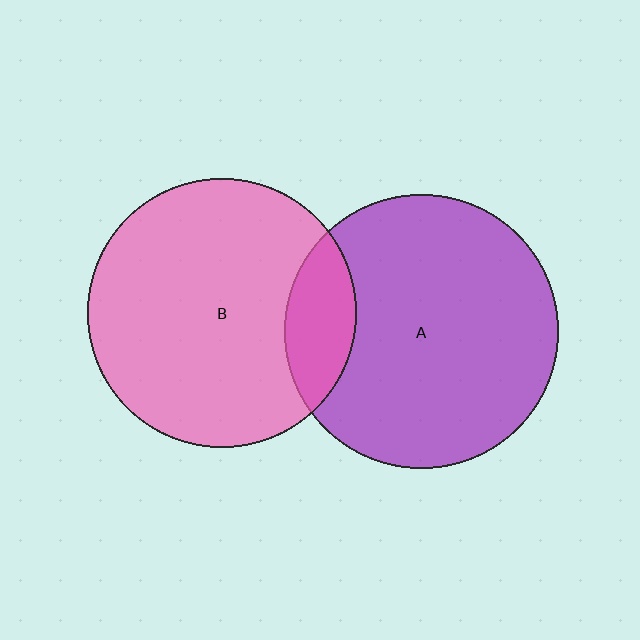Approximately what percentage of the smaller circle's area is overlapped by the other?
Approximately 15%.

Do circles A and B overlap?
Yes.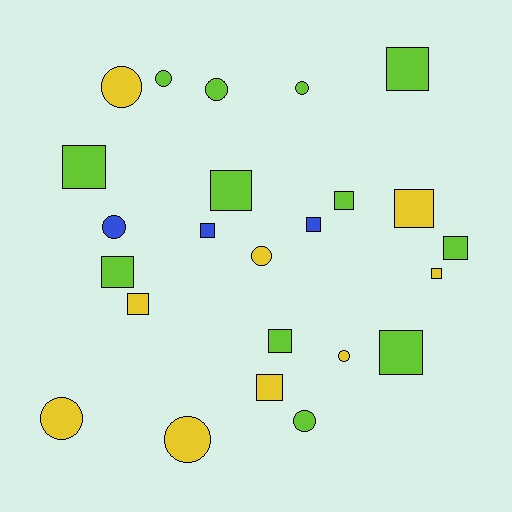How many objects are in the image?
There are 24 objects.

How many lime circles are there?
There are 4 lime circles.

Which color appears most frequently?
Lime, with 12 objects.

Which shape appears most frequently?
Square, with 14 objects.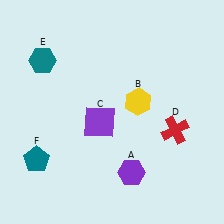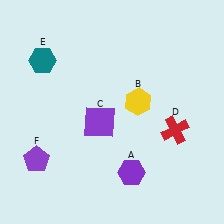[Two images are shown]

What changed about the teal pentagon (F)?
In Image 1, F is teal. In Image 2, it changed to purple.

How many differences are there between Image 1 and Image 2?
There is 1 difference between the two images.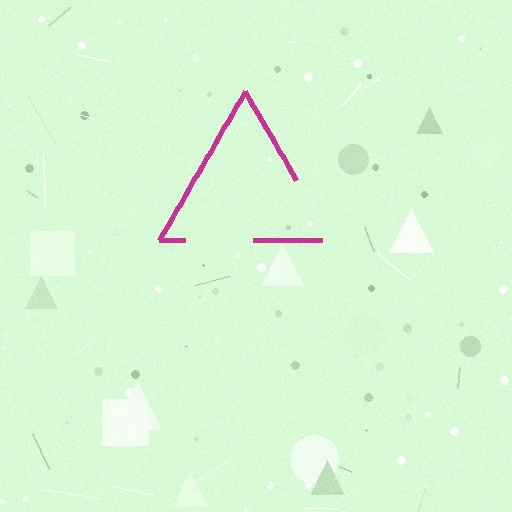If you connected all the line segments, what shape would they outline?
They would outline a triangle.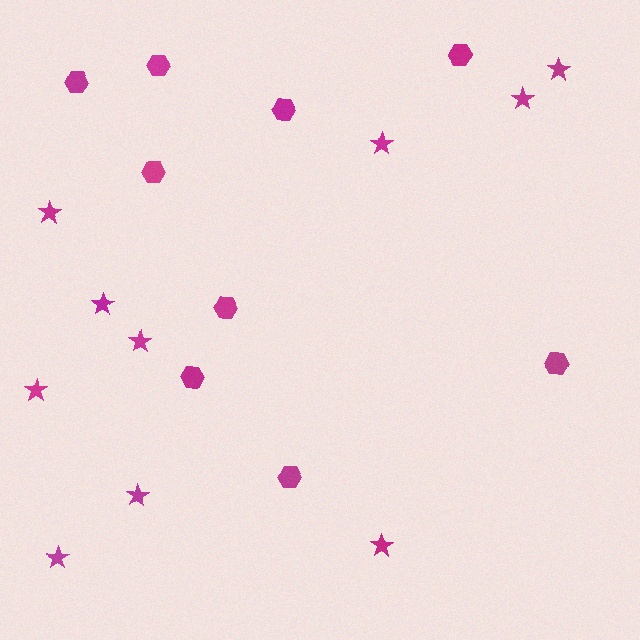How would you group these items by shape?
There are 2 groups: one group of stars (10) and one group of hexagons (9).